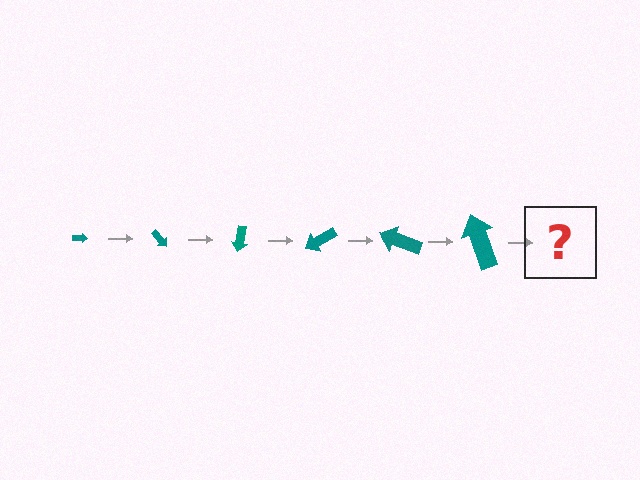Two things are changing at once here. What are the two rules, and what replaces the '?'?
The two rules are that the arrow grows larger each step and it rotates 50 degrees each step. The '?' should be an arrow, larger than the previous one and rotated 300 degrees from the start.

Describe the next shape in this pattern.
It should be an arrow, larger than the previous one and rotated 300 degrees from the start.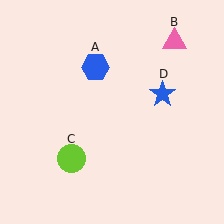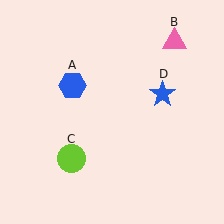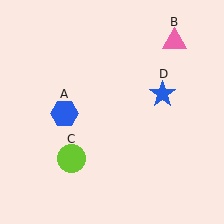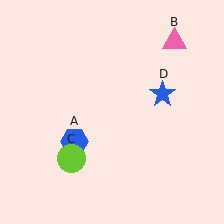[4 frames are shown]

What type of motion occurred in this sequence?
The blue hexagon (object A) rotated counterclockwise around the center of the scene.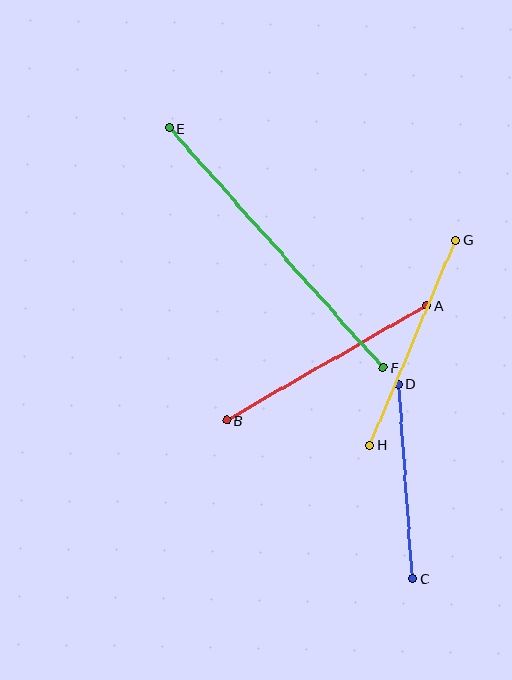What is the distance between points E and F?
The distance is approximately 321 pixels.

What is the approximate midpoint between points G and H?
The midpoint is at approximately (413, 343) pixels.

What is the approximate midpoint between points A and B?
The midpoint is at approximately (327, 363) pixels.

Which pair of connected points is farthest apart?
Points E and F are farthest apart.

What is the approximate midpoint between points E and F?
The midpoint is at approximately (276, 248) pixels.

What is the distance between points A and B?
The distance is approximately 230 pixels.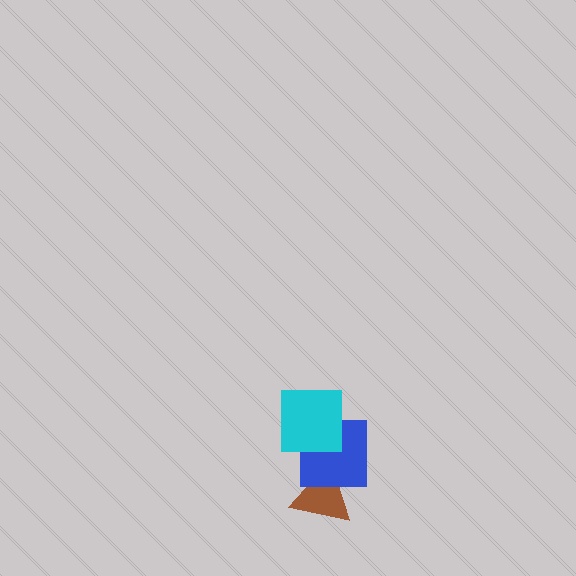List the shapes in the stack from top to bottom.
From top to bottom: the cyan square, the blue square, the brown triangle.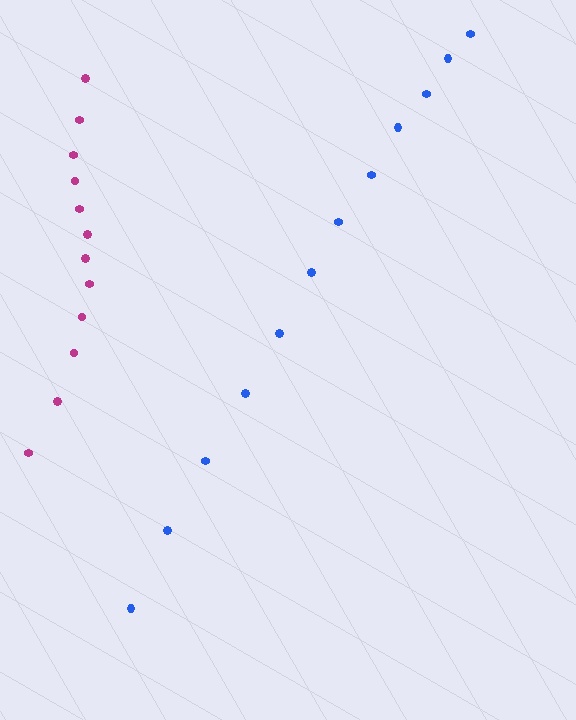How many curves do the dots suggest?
There are 2 distinct paths.